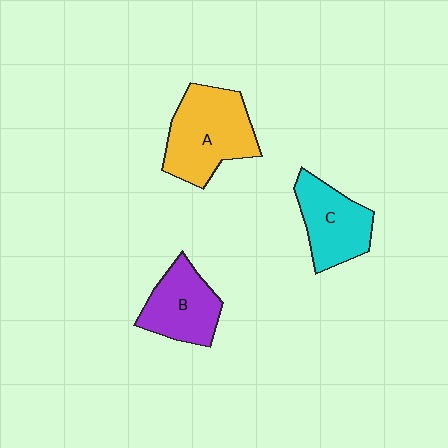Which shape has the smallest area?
Shape B (purple).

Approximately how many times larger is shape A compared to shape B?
Approximately 1.4 times.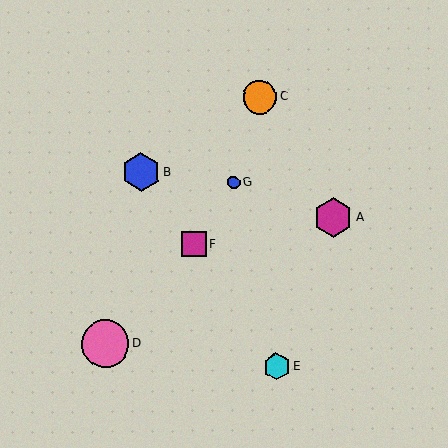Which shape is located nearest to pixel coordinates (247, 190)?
The blue circle (labeled G) at (233, 182) is nearest to that location.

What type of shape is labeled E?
Shape E is a cyan hexagon.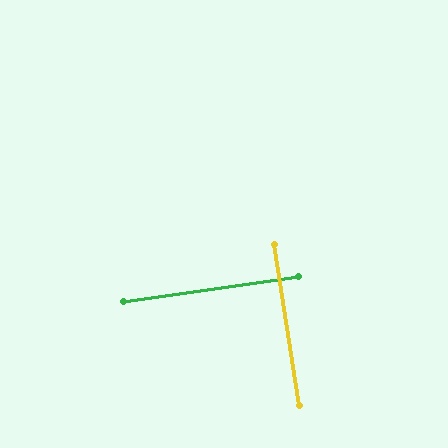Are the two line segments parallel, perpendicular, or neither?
Perpendicular — they meet at approximately 89°.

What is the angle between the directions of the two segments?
Approximately 89 degrees.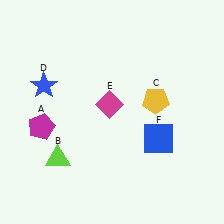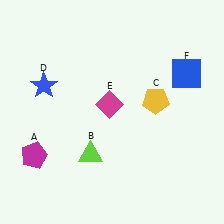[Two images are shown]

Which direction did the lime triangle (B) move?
The lime triangle (B) moved right.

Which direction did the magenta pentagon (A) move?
The magenta pentagon (A) moved down.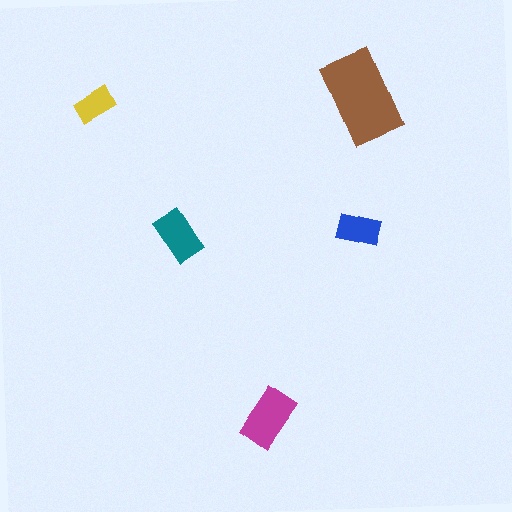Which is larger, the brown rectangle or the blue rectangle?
The brown one.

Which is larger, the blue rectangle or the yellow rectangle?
The blue one.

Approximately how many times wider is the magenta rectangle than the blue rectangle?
About 1.5 times wider.